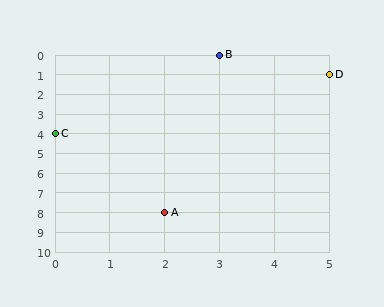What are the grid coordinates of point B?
Point B is at grid coordinates (3, 0).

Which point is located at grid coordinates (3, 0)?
Point B is at (3, 0).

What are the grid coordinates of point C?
Point C is at grid coordinates (0, 4).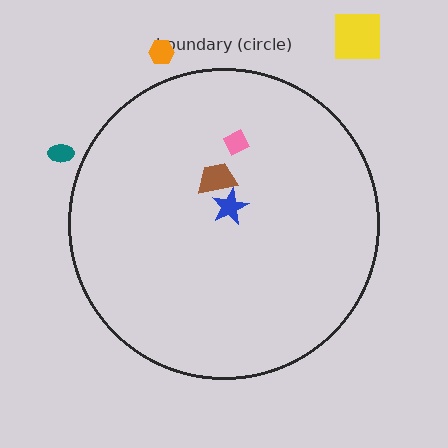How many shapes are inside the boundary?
3 inside, 3 outside.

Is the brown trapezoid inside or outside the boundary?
Inside.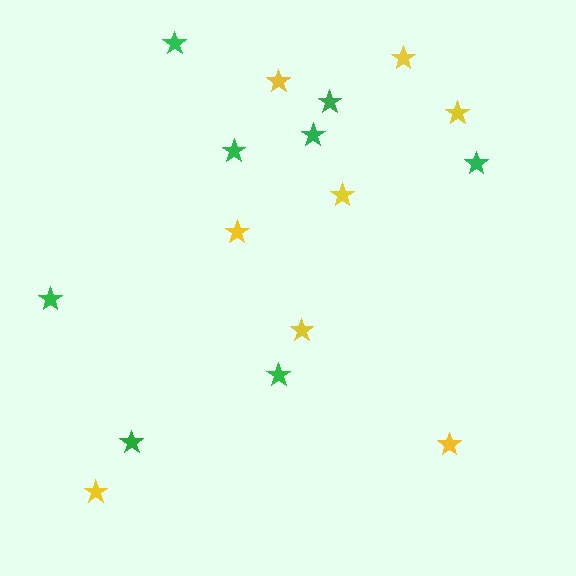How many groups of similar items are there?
There are 2 groups: one group of yellow stars (8) and one group of green stars (8).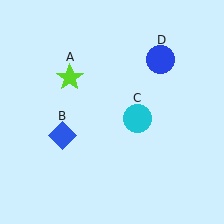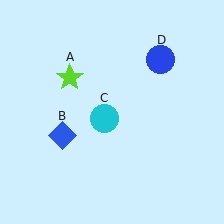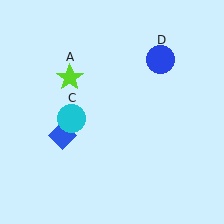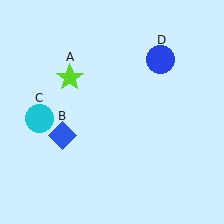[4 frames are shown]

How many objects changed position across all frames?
1 object changed position: cyan circle (object C).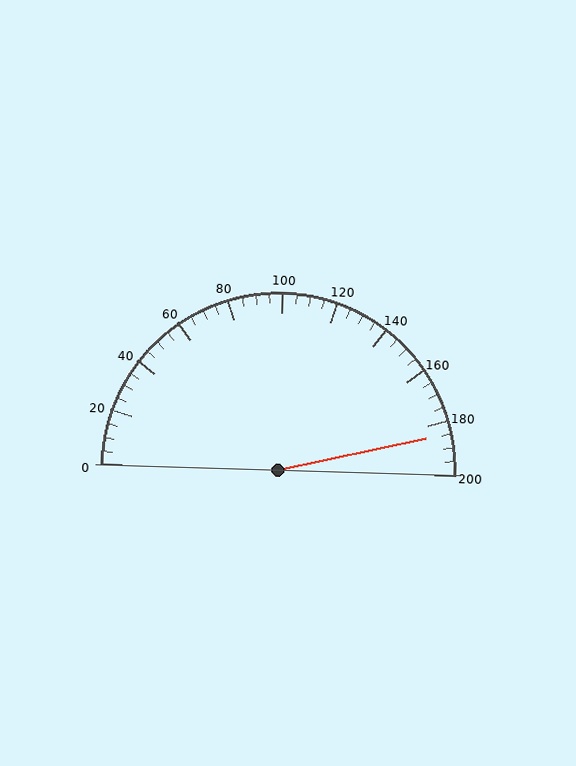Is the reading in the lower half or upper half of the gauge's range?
The reading is in the upper half of the range (0 to 200).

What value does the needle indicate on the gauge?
The needle indicates approximately 185.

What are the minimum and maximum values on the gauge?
The gauge ranges from 0 to 200.